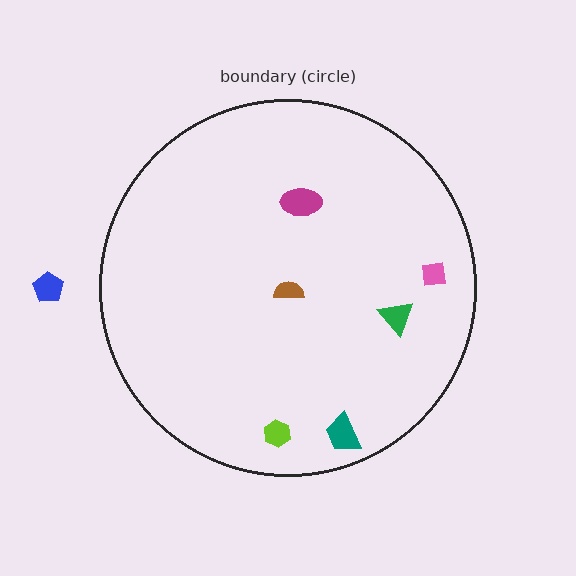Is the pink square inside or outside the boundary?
Inside.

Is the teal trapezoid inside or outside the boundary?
Inside.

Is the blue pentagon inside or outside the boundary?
Outside.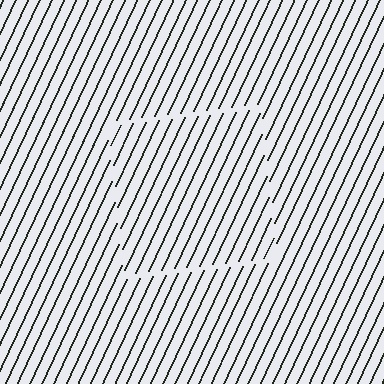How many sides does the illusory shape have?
4 sides — the line-ends trace a square.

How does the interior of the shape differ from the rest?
The interior of the shape contains the same grating, shifted by half a period — the contour is defined by the phase discontinuity where line-ends from the inner and outer gratings abut.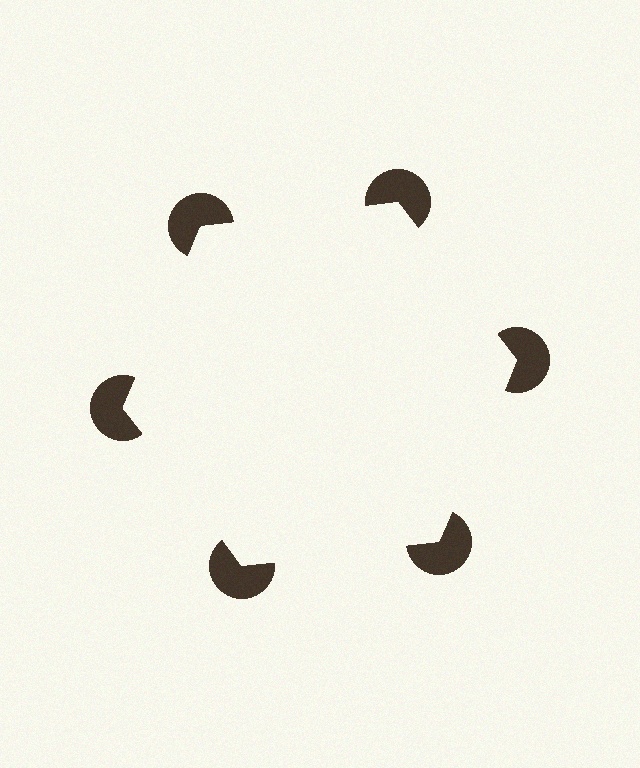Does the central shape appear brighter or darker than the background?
It typically appears slightly brighter than the background, even though no actual brightness change is drawn.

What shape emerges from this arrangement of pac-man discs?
An illusory hexagon — its edges are inferred from the aligned wedge cuts in the pac-man discs, not physically drawn.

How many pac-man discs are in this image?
There are 6 — one at each vertex of the illusory hexagon.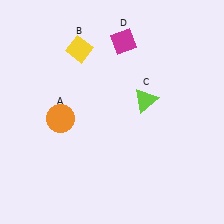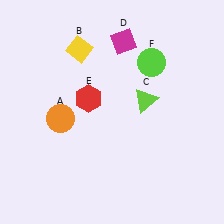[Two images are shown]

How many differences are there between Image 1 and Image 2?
There are 2 differences between the two images.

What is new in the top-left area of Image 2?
A red hexagon (E) was added in the top-left area of Image 2.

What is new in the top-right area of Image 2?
A lime circle (F) was added in the top-right area of Image 2.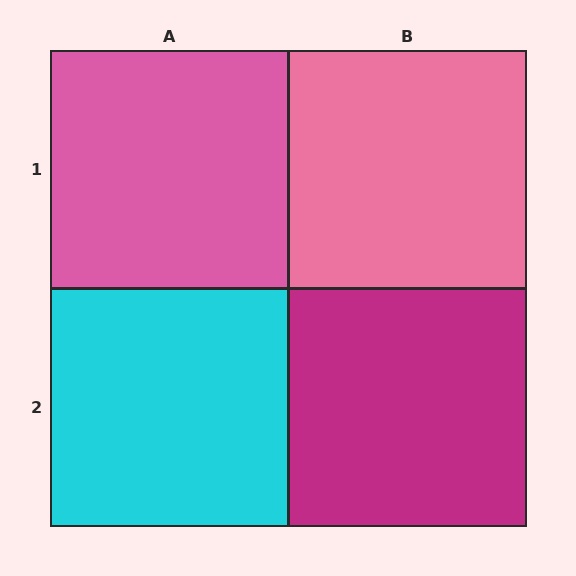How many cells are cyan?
1 cell is cyan.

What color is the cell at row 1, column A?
Pink.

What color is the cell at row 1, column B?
Pink.